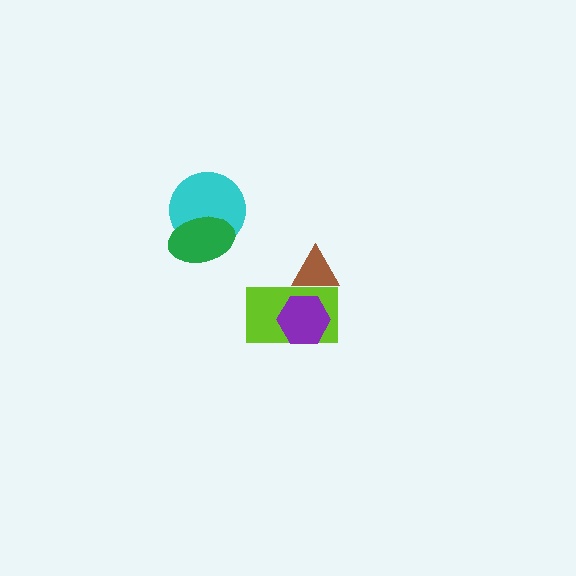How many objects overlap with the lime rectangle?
2 objects overlap with the lime rectangle.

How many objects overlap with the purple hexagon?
1 object overlaps with the purple hexagon.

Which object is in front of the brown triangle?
The lime rectangle is in front of the brown triangle.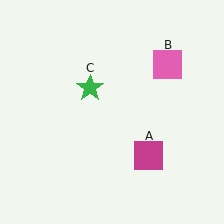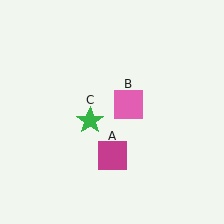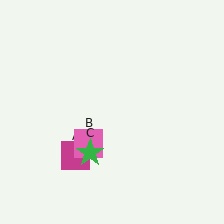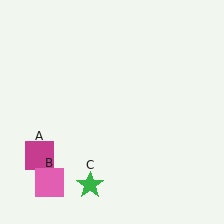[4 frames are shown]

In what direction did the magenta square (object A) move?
The magenta square (object A) moved left.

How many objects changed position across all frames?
3 objects changed position: magenta square (object A), pink square (object B), green star (object C).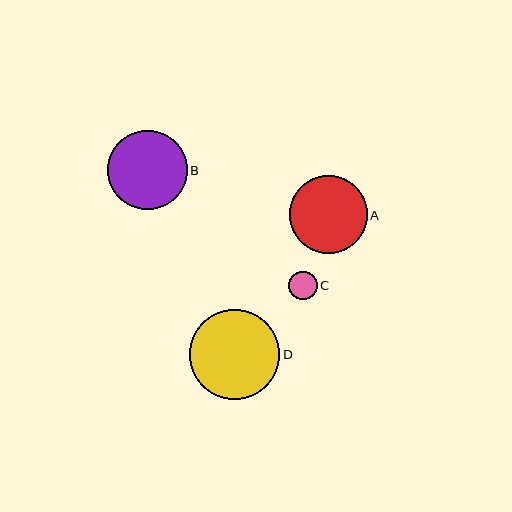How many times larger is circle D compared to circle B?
Circle D is approximately 1.1 times the size of circle B.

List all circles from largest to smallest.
From largest to smallest: D, B, A, C.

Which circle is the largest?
Circle D is the largest with a size of approximately 90 pixels.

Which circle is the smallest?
Circle C is the smallest with a size of approximately 29 pixels.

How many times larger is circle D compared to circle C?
Circle D is approximately 3.1 times the size of circle C.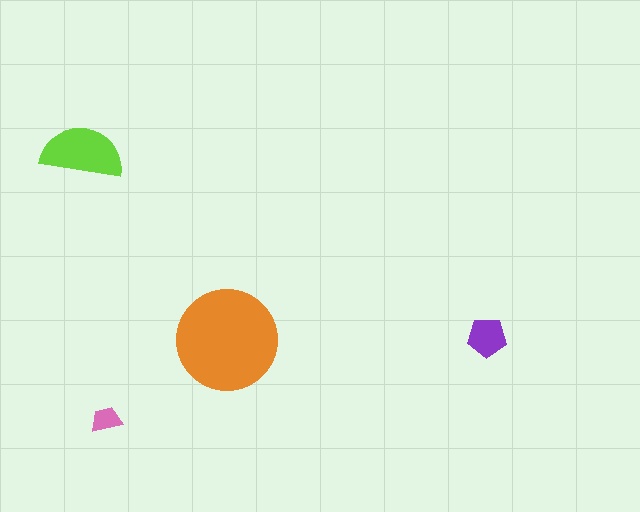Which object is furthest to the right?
The purple pentagon is rightmost.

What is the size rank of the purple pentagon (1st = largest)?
3rd.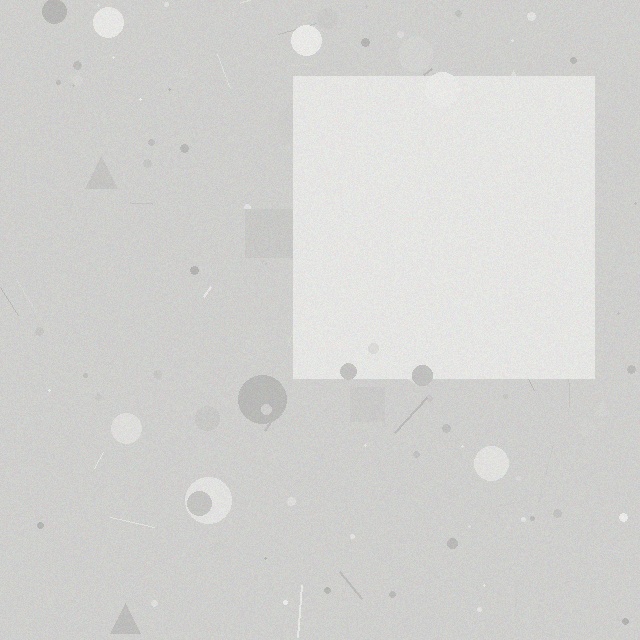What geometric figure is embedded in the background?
A square is embedded in the background.